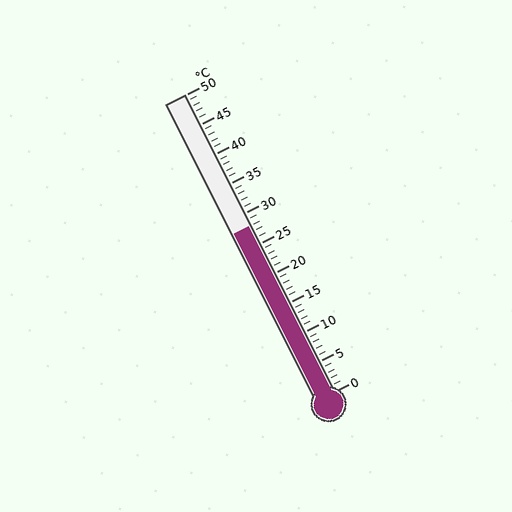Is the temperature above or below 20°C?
The temperature is above 20°C.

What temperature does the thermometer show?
The thermometer shows approximately 28°C.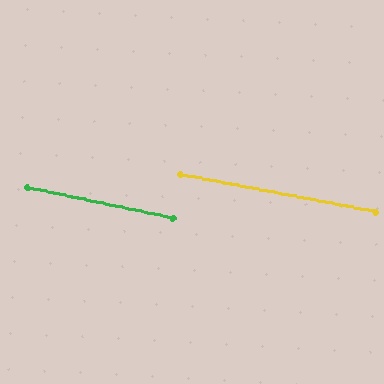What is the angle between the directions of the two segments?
Approximately 1 degree.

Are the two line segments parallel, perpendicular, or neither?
Parallel — their directions differ by only 1.5°.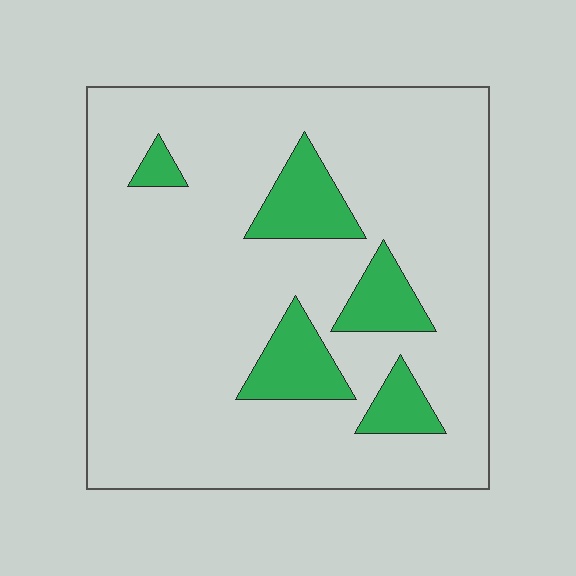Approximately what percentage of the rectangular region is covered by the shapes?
Approximately 15%.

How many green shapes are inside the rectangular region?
5.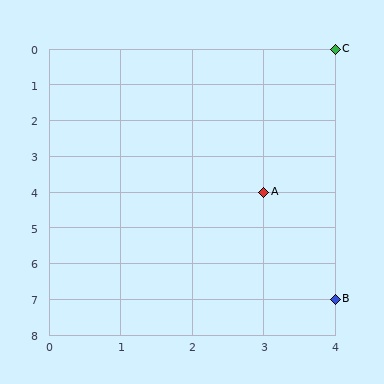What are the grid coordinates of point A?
Point A is at grid coordinates (3, 4).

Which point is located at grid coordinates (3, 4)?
Point A is at (3, 4).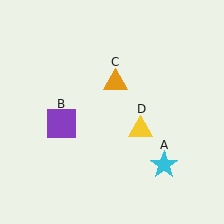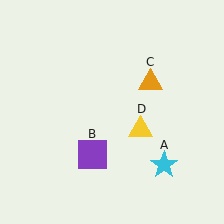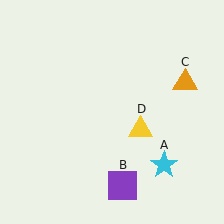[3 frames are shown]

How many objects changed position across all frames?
2 objects changed position: purple square (object B), orange triangle (object C).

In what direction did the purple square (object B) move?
The purple square (object B) moved down and to the right.